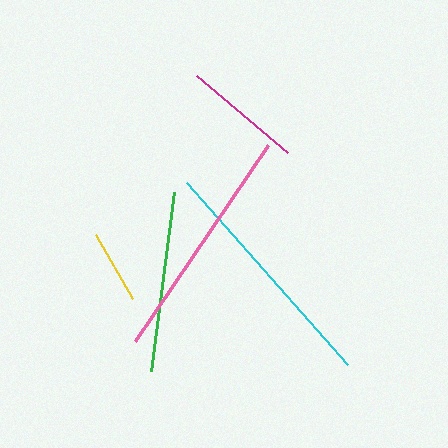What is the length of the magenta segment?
The magenta segment is approximately 119 pixels long.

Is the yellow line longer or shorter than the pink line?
The pink line is longer than the yellow line.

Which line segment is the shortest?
The yellow line is the shortest at approximately 74 pixels.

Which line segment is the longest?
The cyan line is the longest at approximately 243 pixels.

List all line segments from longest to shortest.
From longest to shortest: cyan, pink, green, magenta, yellow.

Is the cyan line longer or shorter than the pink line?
The cyan line is longer than the pink line.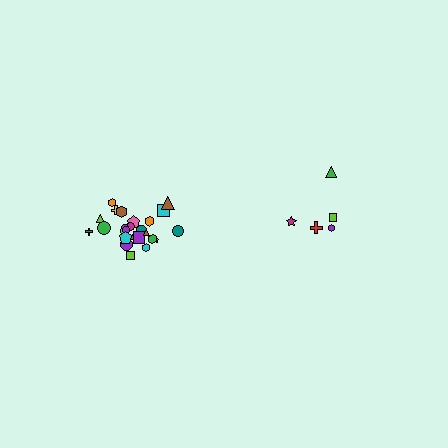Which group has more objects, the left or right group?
The left group.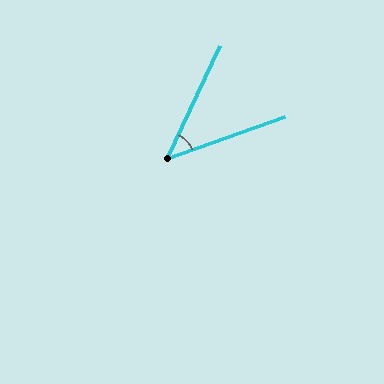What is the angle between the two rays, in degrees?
Approximately 45 degrees.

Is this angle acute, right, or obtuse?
It is acute.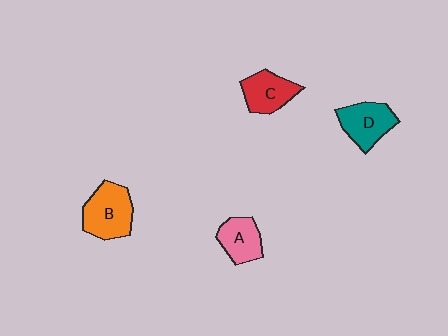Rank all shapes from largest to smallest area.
From largest to smallest: B (orange), D (teal), C (red), A (pink).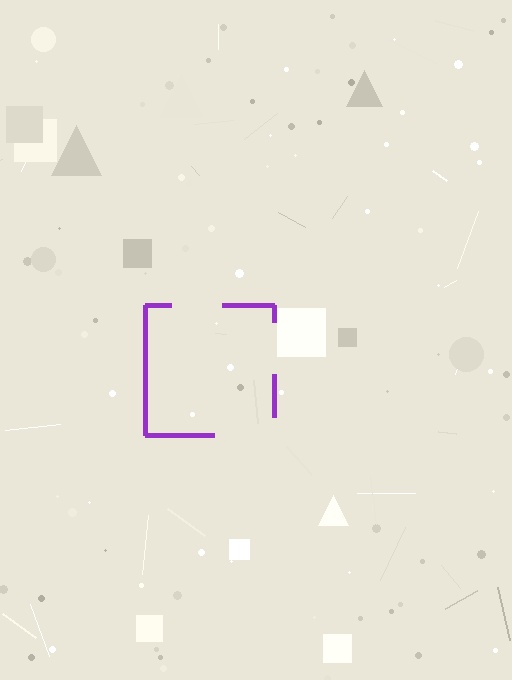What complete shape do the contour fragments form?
The contour fragments form a square.